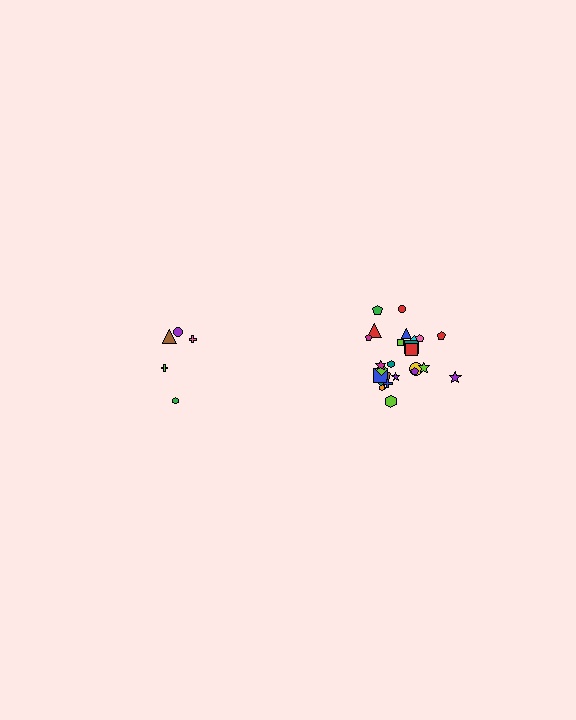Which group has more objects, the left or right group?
The right group.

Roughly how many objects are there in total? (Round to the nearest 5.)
Roughly 30 objects in total.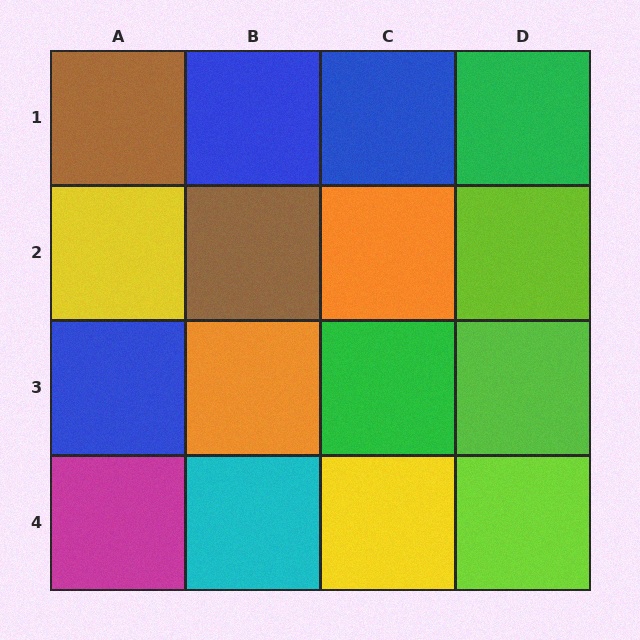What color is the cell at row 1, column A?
Brown.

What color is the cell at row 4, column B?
Cyan.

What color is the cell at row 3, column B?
Orange.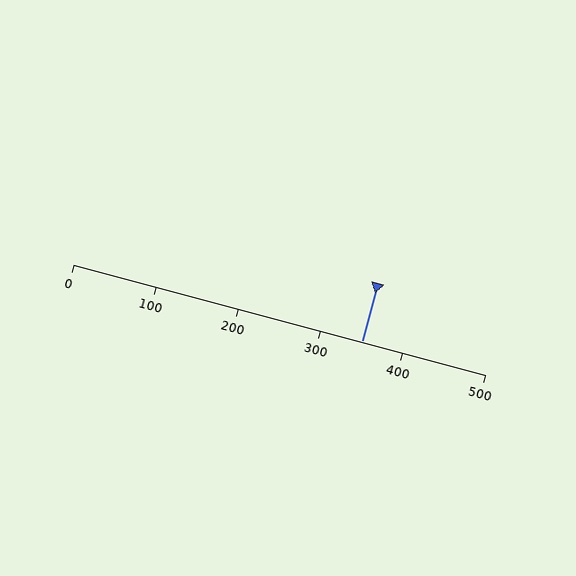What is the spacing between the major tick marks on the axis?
The major ticks are spaced 100 apart.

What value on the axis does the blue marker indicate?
The marker indicates approximately 350.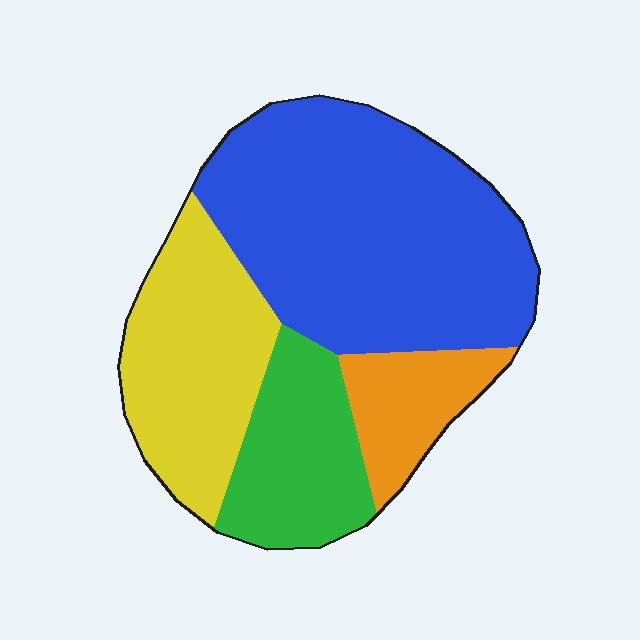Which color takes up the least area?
Orange, at roughly 10%.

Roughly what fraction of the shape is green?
Green covers about 15% of the shape.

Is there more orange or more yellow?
Yellow.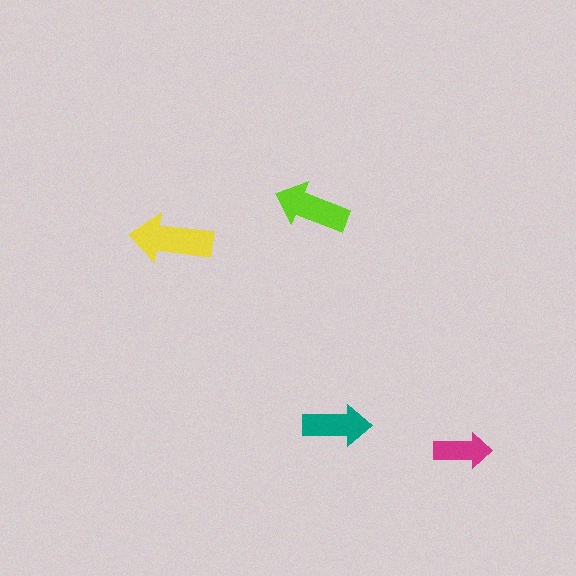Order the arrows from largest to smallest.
the yellow one, the lime one, the teal one, the magenta one.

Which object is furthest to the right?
The magenta arrow is rightmost.